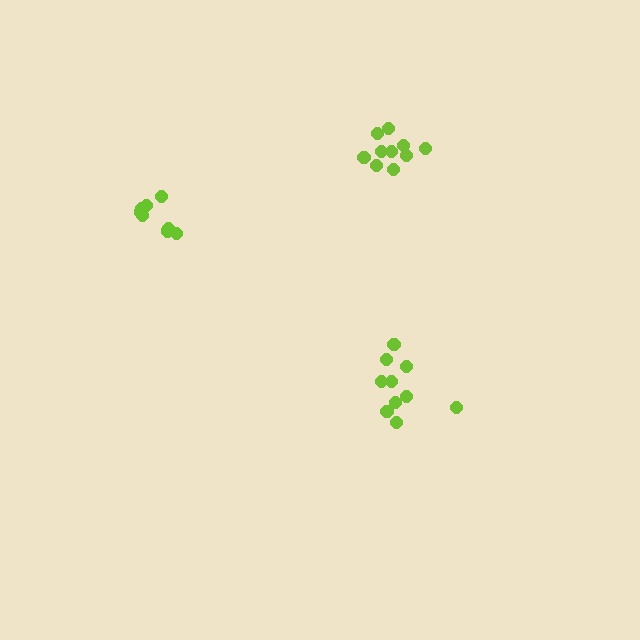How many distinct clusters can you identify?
There are 3 distinct clusters.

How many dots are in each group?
Group 1: 10 dots, Group 2: 9 dots, Group 3: 10 dots (29 total).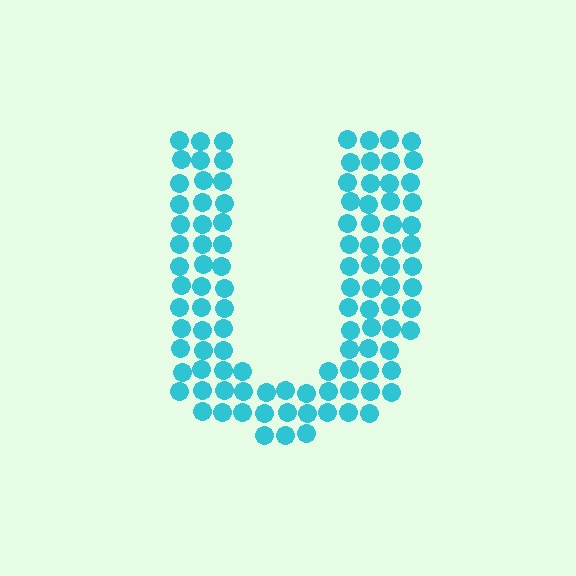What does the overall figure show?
The overall figure shows the letter U.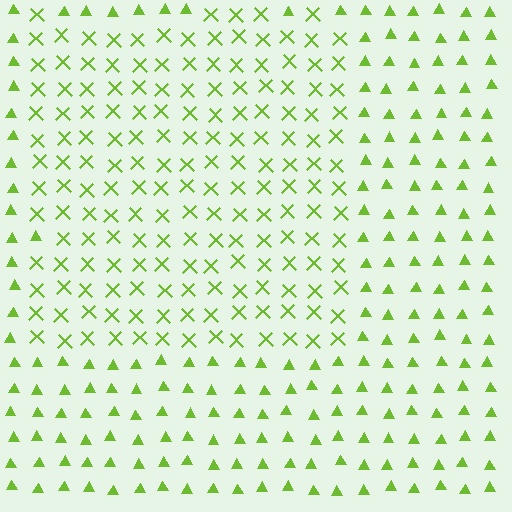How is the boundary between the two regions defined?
The boundary is defined by a change in element shape: X marks inside vs. triangles outside. All elements share the same color and spacing.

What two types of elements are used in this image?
The image uses X marks inside the rectangle region and triangles outside it.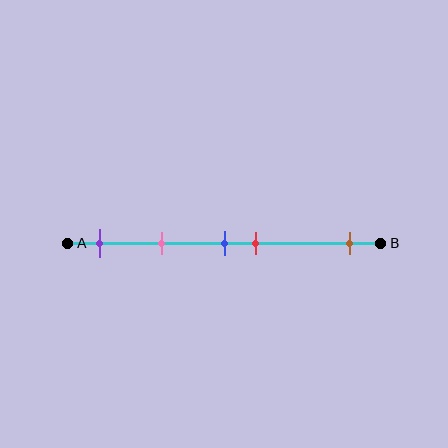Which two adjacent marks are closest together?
The blue and red marks are the closest adjacent pair.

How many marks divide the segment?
There are 5 marks dividing the segment.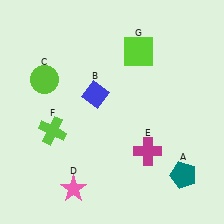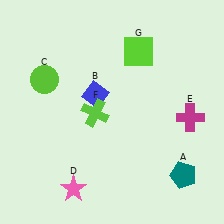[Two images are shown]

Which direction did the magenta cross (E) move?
The magenta cross (E) moved right.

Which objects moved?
The objects that moved are: the magenta cross (E), the lime cross (F).